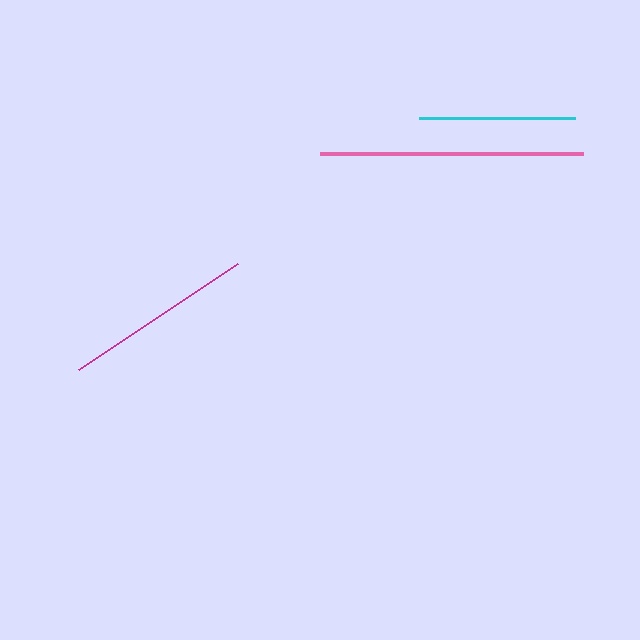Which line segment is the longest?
The pink line is the longest at approximately 263 pixels.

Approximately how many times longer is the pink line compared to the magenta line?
The pink line is approximately 1.4 times the length of the magenta line.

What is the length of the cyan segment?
The cyan segment is approximately 156 pixels long.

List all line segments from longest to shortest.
From longest to shortest: pink, magenta, cyan.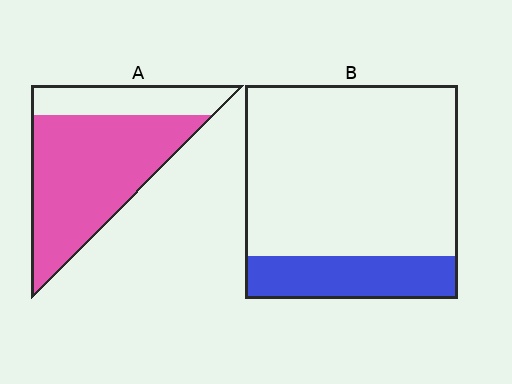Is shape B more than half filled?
No.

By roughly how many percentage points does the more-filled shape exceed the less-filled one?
By roughly 55 percentage points (A over B).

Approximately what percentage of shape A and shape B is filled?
A is approximately 75% and B is approximately 20%.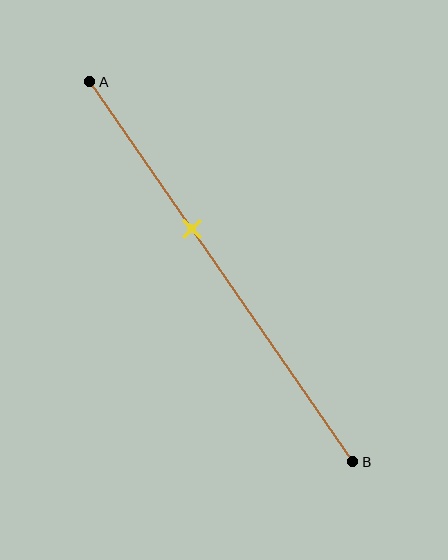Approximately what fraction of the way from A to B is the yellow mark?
The yellow mark is approximately 40% of the way from A to B.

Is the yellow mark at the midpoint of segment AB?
No, the mark is at about 40% from A, not at the 50% midpoint.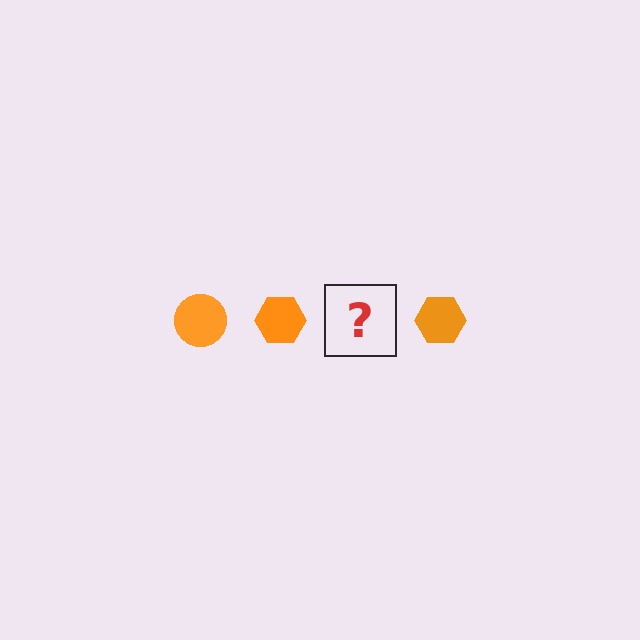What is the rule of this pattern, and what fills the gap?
The rule is that the pattern cycles through circle, hexagon shapes in orange. The gap should be filled with an orange circle.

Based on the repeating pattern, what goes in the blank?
The blank should be an orange circle.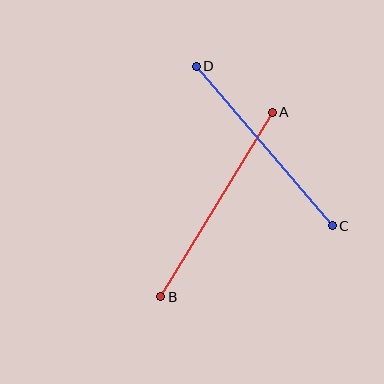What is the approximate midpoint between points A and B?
The midpoint is at approximately (217, 204) pixels.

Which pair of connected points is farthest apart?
Points A and B are farthest apart.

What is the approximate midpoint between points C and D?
The midpoint is at approximately (264, 146) pixels.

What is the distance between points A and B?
The distance is approximately 215 pixels.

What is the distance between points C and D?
The distance is approximately 210 pixels.